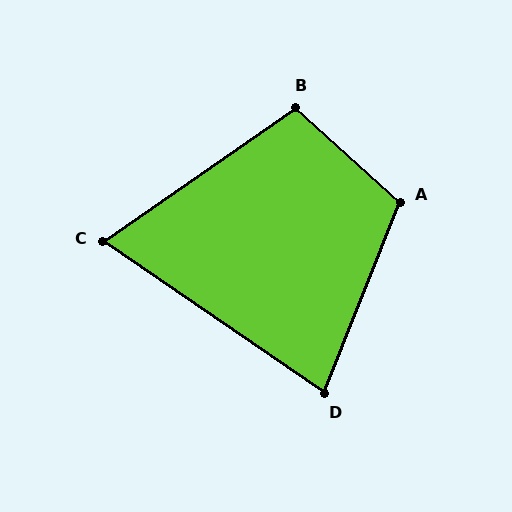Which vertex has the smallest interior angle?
C, at approximately 69 degrees.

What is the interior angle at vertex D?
Approximately 77 degrees (acute).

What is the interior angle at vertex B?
Approximately 103 degrees (obtuse).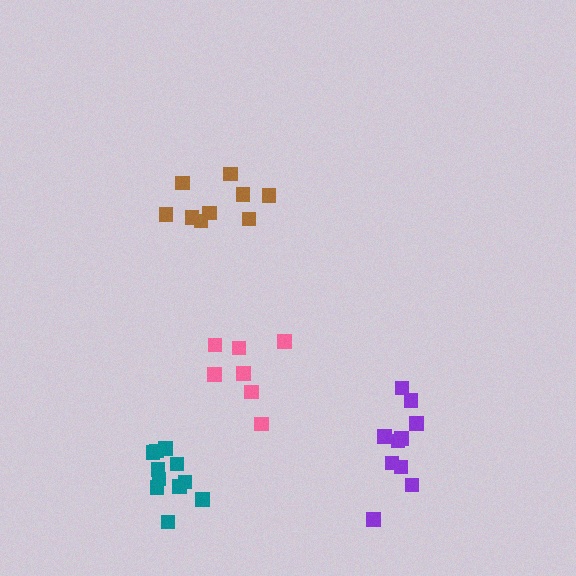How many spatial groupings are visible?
There are 4 spatial groupings.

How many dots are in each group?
Group 1: 7 dots, Group 2: 10 dots, Group 3: 9 dots, Group 4: 11 dots (37 total).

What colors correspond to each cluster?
The clusters are colored: pink, purple, brown, teal.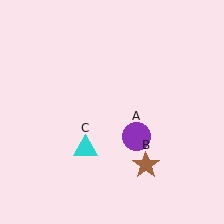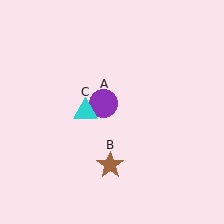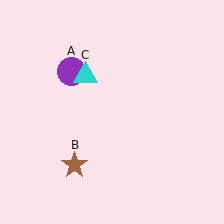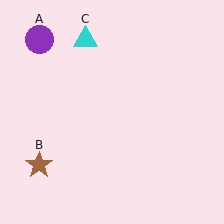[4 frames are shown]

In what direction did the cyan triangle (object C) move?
The cyan triangle (object C) moved up.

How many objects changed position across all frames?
3 objects changed position: purple circle (object A), brown star (object B), cyan triangle (object C).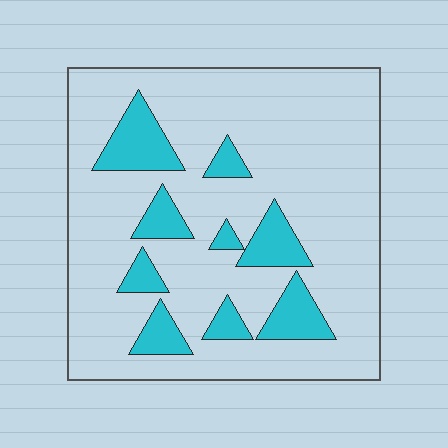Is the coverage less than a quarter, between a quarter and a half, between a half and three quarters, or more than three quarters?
Less than a quarter.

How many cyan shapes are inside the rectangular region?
9.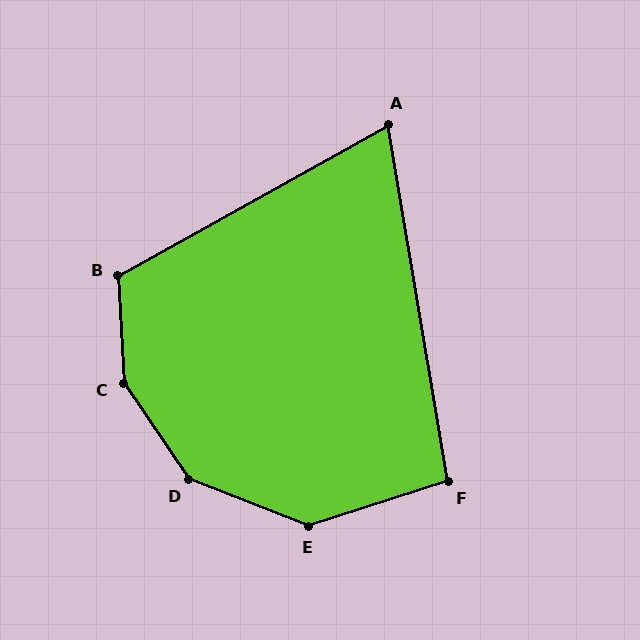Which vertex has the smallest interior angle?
A, at approximately 70 degrees.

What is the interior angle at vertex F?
Approximately 98 degrees (obtuse).